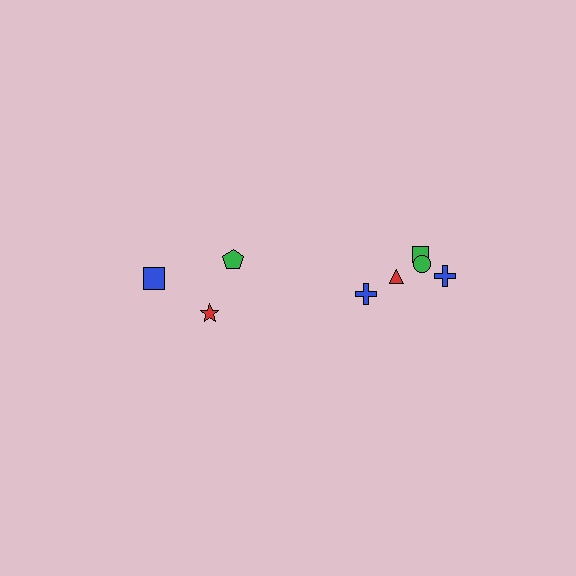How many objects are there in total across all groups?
There are 8 objects.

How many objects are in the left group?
There are 3 objects.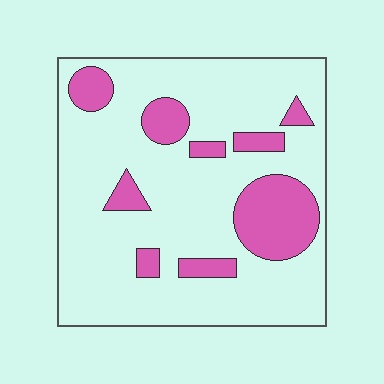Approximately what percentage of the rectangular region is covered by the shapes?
Approximately 20%.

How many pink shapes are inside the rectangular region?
9.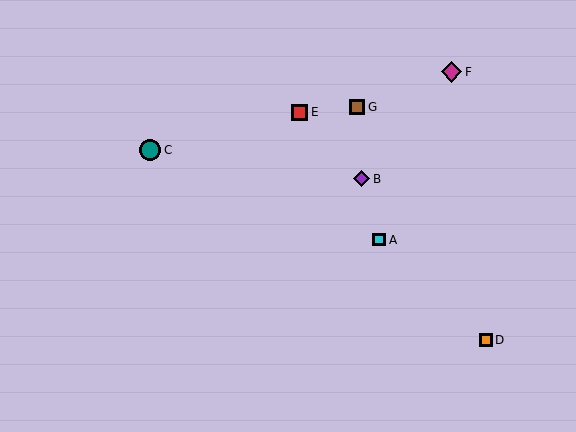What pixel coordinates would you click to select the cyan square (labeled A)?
Click at (379, 240) to select the cyan square A.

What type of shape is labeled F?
Shape F is a magenta diamond.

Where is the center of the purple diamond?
The center of the purple diamond is at (362, 179).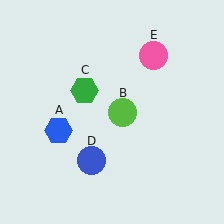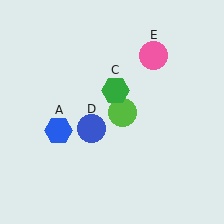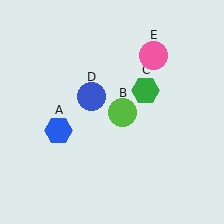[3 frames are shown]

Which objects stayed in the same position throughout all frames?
Blue hexagon (object A) and lime circle (object B) and pink circle (object E) remained stationary.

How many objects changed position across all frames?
2 objects changed position: green hexagon (object C), blue circle (object D).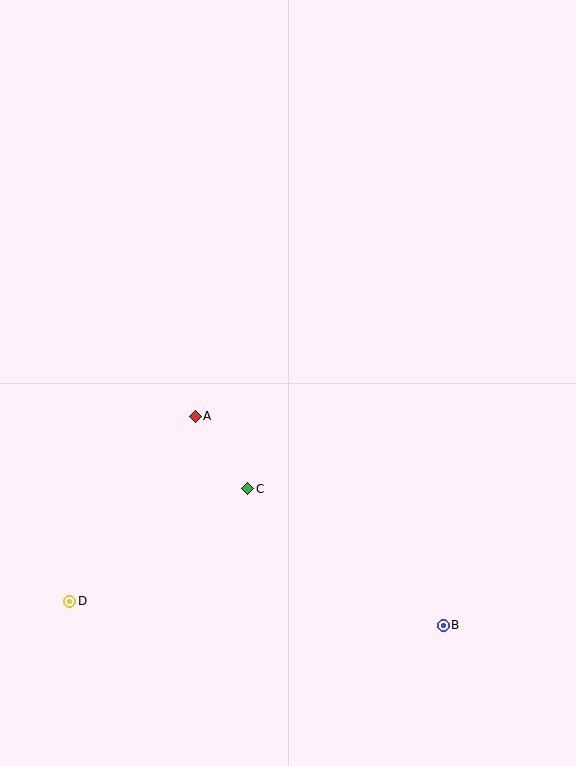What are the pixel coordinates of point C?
Point C is at (248, 489).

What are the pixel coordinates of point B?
Point B is at (443, 625).